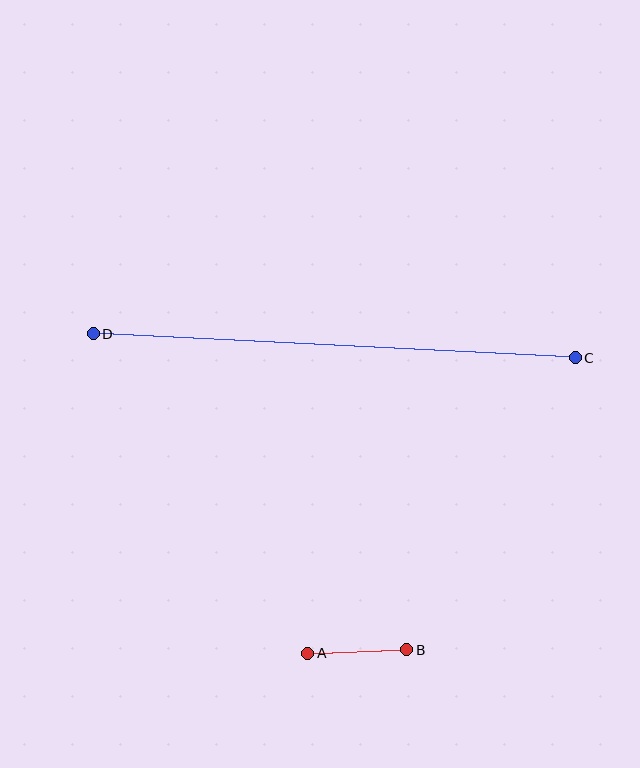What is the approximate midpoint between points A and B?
The midpoint is at approximately (357, 652) pixels.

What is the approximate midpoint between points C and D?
The midpoint is at approximately (334, 346) pixels.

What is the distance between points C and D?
The distance is approximately 482 pixels.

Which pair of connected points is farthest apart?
Points C and D are farthest apart.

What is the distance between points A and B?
The distance is approximately 99 pixels.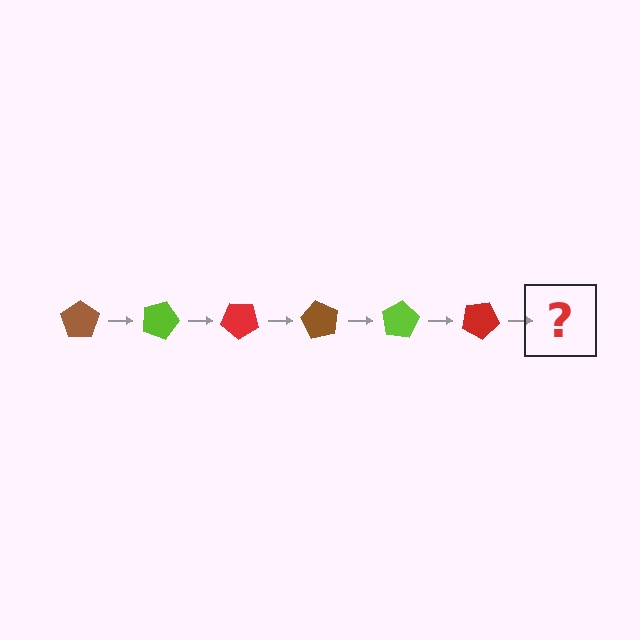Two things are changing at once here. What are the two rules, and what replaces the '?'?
The two rules are that it rotates 20 degrees each step and the color cycles through brown, lime, and red. The '?' should be a brown pentagon, rotated 120 degrees from the start.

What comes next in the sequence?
The next element should be a brown pentagon, rotated 120 degrees from the start.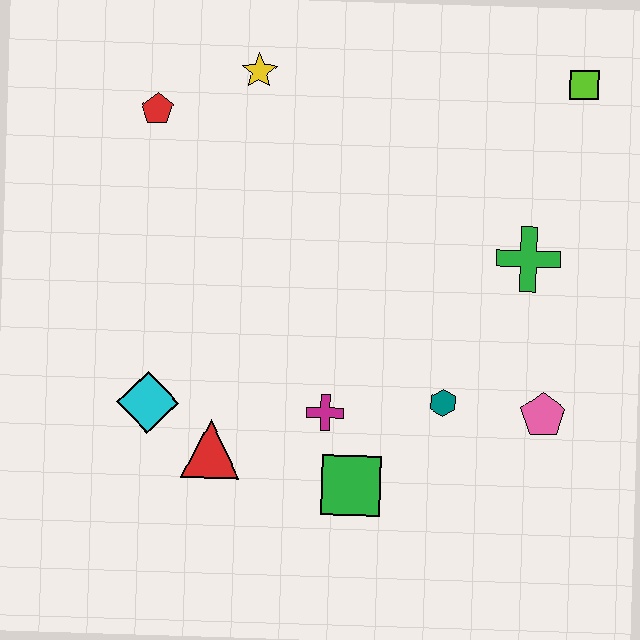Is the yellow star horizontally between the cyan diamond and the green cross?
Yes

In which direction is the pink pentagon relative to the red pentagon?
The pink pentagon is to the right of the red pentagon.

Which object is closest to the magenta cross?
The green square is closest to the magenta cross.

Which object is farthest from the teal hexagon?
The red pentagon is farthest from the teal hexagon.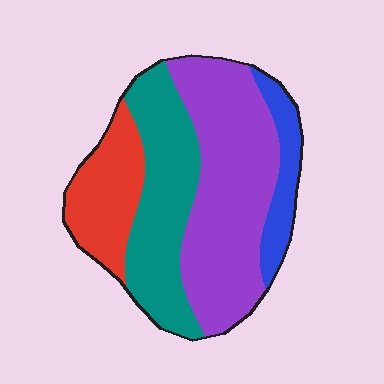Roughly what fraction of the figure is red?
Red takes up less than a quarter of the figure.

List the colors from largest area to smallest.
From largest to smallest: purple, teal, red, blue.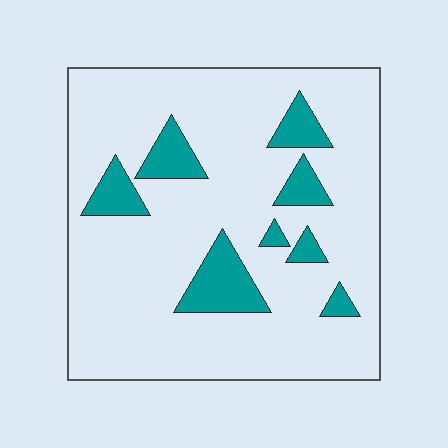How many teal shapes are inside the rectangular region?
8.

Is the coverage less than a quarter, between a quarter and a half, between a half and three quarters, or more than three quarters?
Less than a quarter.